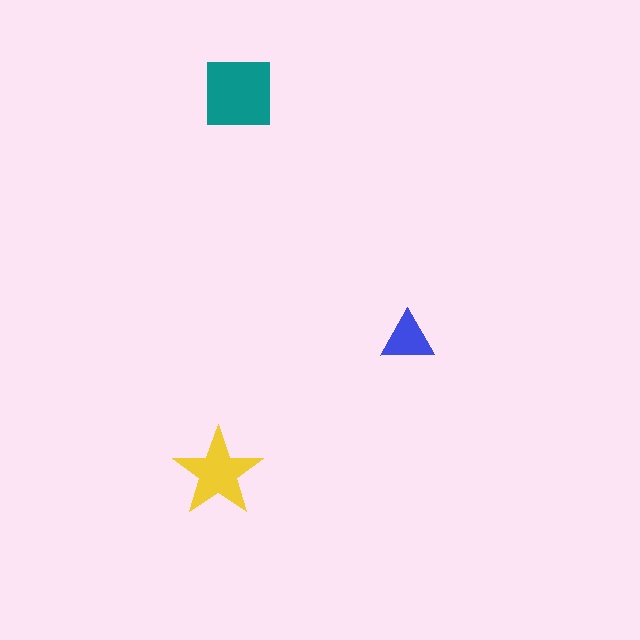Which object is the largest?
The teal square.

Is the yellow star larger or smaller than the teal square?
Smaller.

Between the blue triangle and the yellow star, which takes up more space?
The yellow star.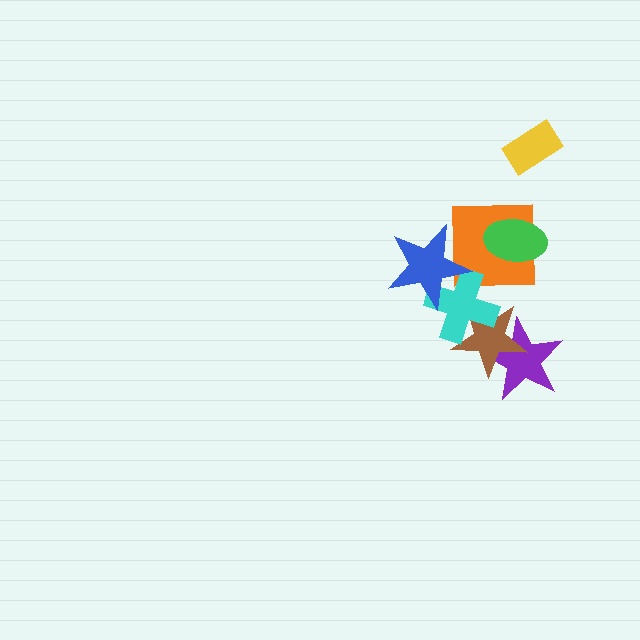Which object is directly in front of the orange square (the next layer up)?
The cyan cross is directly in front of the orange square.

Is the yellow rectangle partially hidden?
No, no other shape covers it.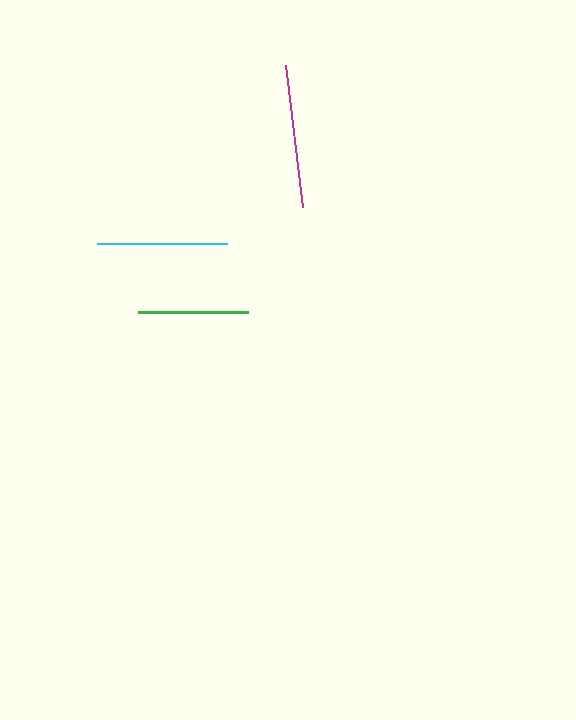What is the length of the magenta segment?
The magenta segment is approximately 142 pixels long.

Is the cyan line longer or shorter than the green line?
The cyan line is longer than the green line.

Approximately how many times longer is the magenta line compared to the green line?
The magenta line is approximately 1.3 times the length of the green line.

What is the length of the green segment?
The green segment is approximately 110 pixels long.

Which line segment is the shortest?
The green line is the shortest at approximately 110 pixels.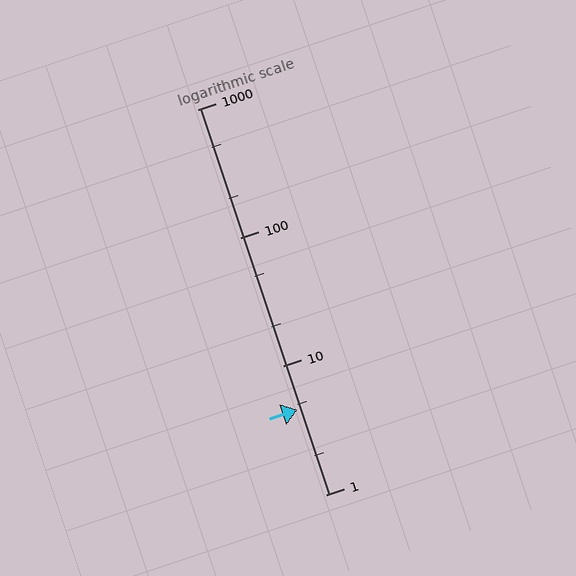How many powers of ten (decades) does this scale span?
The scale spans 3 decades, from 1 to 1000.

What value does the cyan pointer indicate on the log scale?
The pointer indicates approximately 4.6.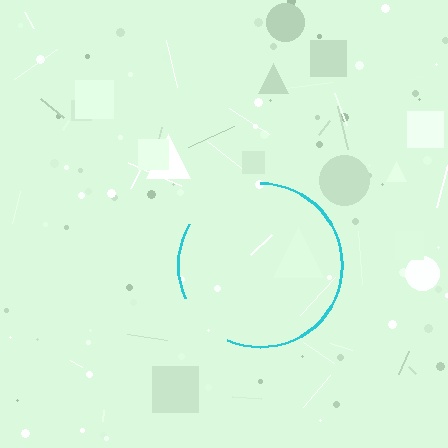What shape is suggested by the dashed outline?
The dashed outline suggests a circle.